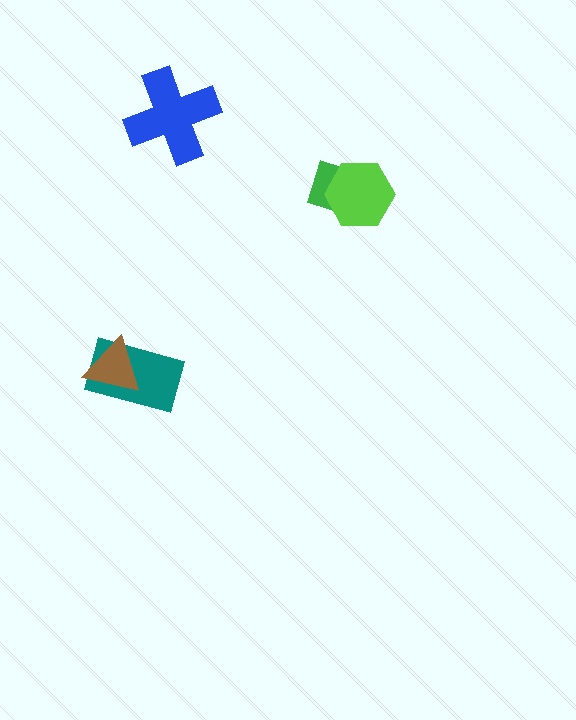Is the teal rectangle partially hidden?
Yes, it is partially covered by another shape.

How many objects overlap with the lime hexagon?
1 object overlaps with the lime hexagon.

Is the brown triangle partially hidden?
No, no other shape covers it.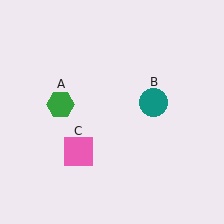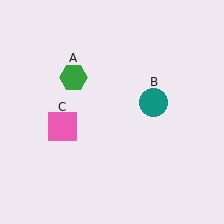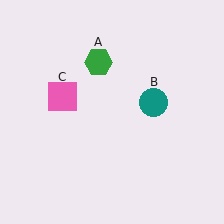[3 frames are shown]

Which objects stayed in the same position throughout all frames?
Teal circle (object B) remained stationary.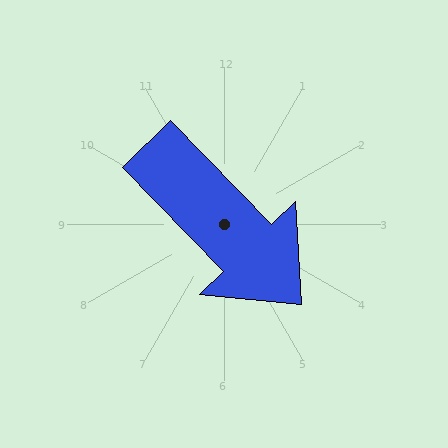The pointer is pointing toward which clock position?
Roughly 5 o'clock.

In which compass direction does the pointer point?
Southeast.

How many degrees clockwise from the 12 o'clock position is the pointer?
Approximately 136 degrees.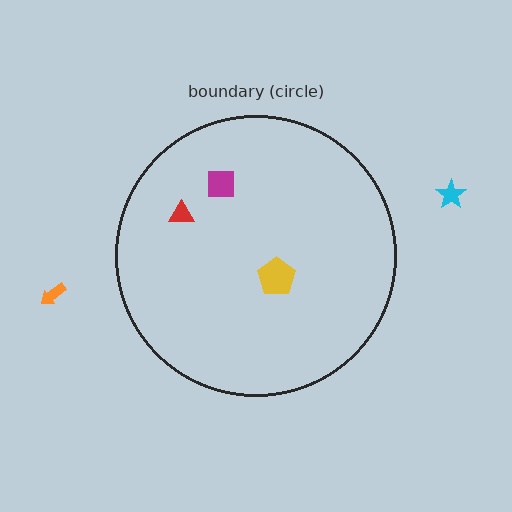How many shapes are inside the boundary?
3 inside, 2 outside.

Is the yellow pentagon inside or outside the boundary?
Inside.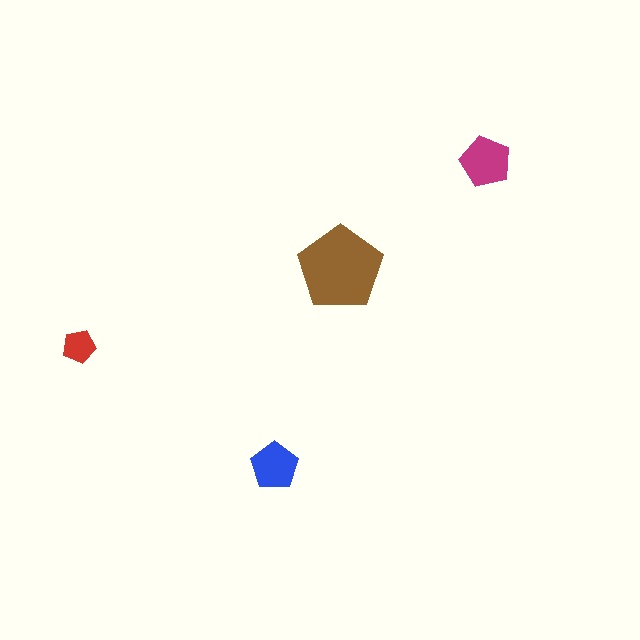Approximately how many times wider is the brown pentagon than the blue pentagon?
About 2 times wider.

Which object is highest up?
The magenta pentagon is topmost.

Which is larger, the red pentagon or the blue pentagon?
The blue one.